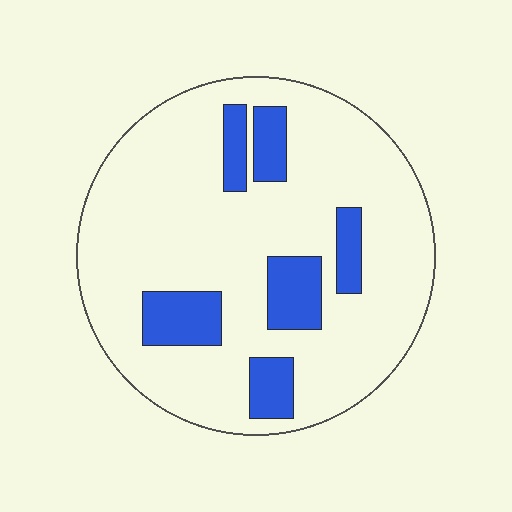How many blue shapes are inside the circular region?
6.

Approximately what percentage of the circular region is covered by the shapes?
Approximately 20%.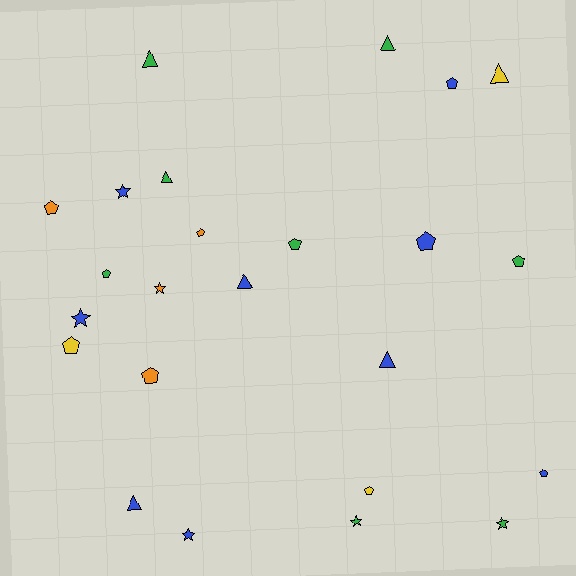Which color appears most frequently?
Blue, with 9 objects.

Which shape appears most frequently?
Pentagon, with 11 objects.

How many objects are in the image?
There are 24 objects.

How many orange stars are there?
There is 1 orange star.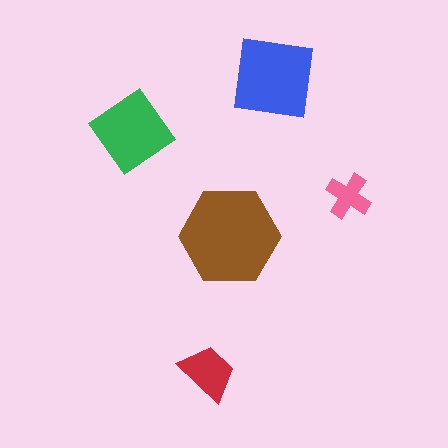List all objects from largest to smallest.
The brown hexagon, the blue square, the green diamond, the red trapezoid, the pink cross.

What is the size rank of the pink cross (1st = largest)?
5th.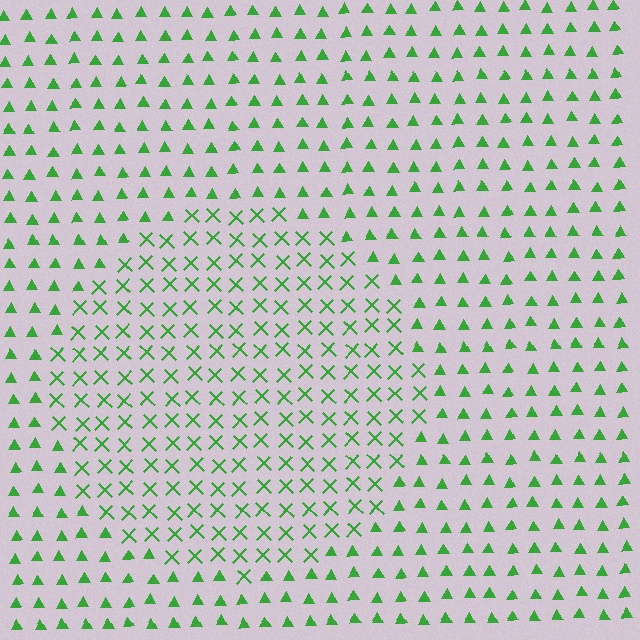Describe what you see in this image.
The image is filled with small green elements arranged in a uniform grid. A circle-shaped region contains X marks, while the surrounding area contains triangles. The boundary is defined purely by the change in element shape.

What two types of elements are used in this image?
The image uses X marks inside the circle region and triangles outside it.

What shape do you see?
I see a circle.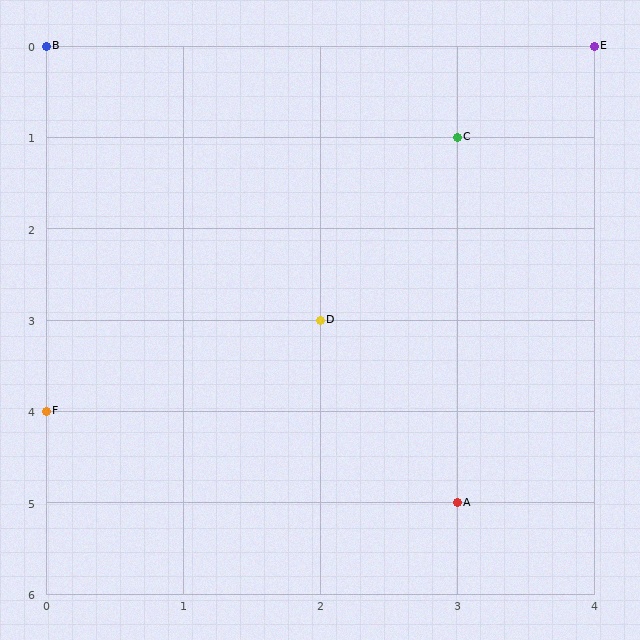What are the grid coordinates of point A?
Point A is at grid coordinates (3, 5).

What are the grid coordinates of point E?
Point E is at grid coordinates (4, 0).